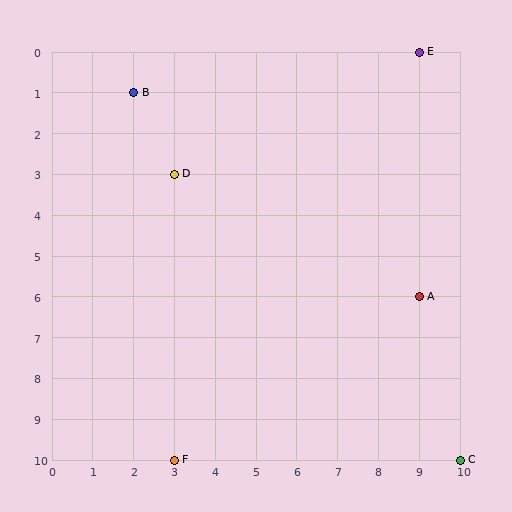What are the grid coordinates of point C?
Point C is at grid coordinates (10, 10).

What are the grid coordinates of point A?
Point A is at grid coordinates (9, 6).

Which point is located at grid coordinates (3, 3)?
Point D is at (3, 3).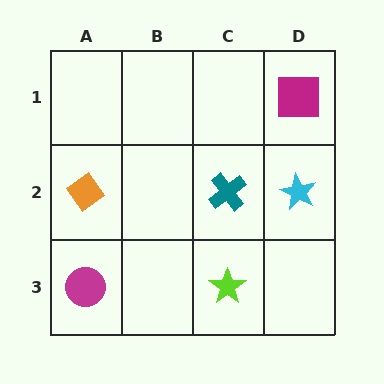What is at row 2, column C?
A teal cross.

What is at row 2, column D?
A cyan star.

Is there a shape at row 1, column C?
No, that cell is empty.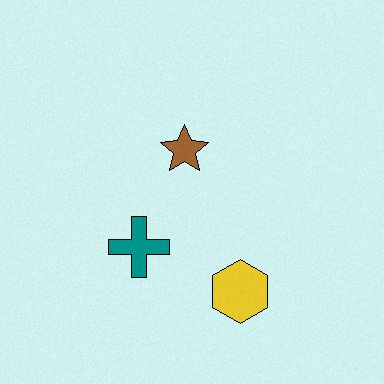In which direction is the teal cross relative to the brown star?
The teal cross is below the brown star.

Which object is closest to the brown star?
The teal cross is closest to the brown star.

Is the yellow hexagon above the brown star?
No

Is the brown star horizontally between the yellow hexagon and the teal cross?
Yes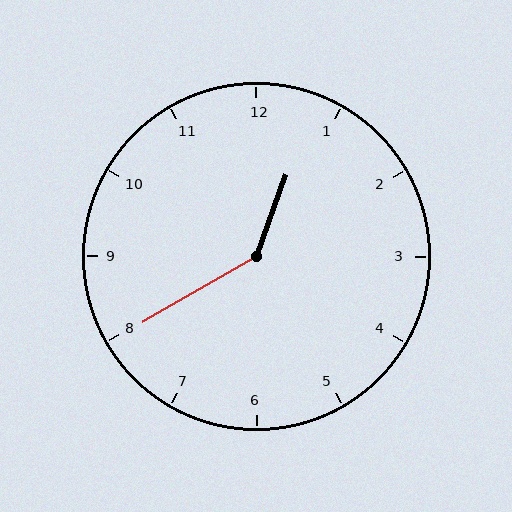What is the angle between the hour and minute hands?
Approximately 140 degrees.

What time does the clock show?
12:40.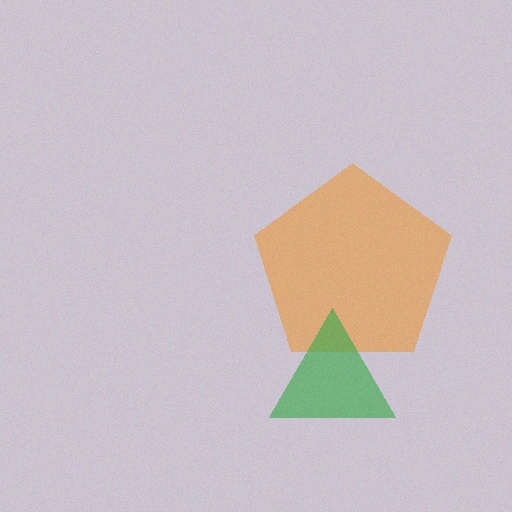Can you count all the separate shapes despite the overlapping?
Yes, there are 2 separate shapes.